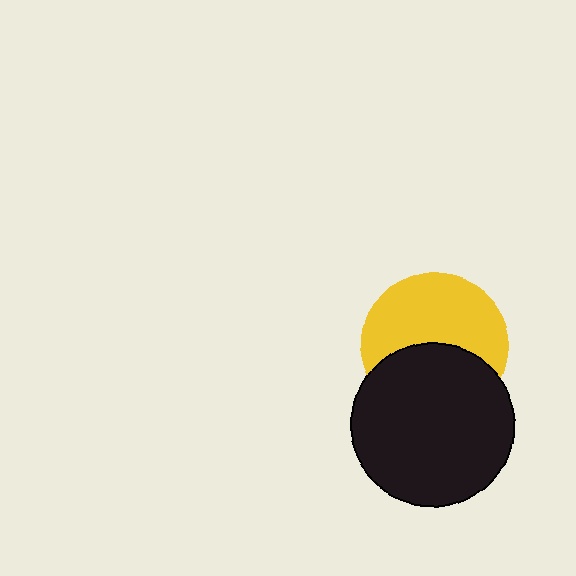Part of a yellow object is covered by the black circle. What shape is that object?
It is a circle.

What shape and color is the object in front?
The object in front is a black circle.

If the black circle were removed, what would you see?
You would see the complete yellow circle.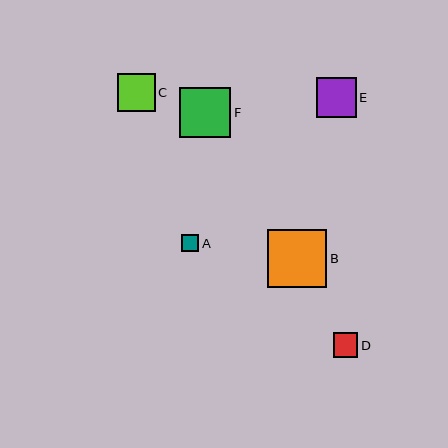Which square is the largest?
Square B is the largest with a size of approximately 59 pixels.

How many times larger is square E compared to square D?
Square E is approximately 1.6 times the size of square D.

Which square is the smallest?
Square A is the smallest with a size of approximately 18 pixels.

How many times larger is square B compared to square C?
Square B is approximately 1.5 times the size of square C.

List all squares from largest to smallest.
From largest to smallest: B, F, E, C, D, A.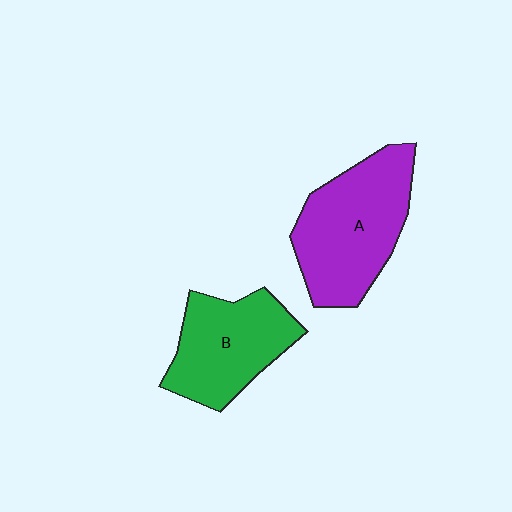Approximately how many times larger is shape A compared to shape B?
Approximately 1.2 times.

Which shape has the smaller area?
Shape B (green).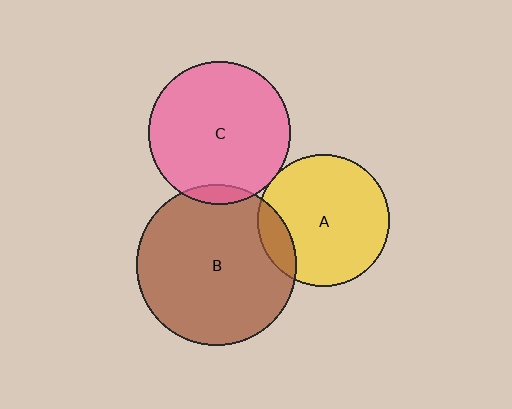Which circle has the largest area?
Circle B (brown).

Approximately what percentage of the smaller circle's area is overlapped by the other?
Approximately 15%.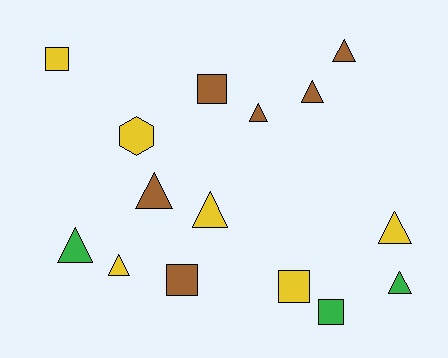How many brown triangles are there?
There are 4 brown triangles.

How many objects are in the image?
There are 15 objects.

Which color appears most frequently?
Brown, with 6 objects.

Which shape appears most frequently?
Triangle, with 9 objects.